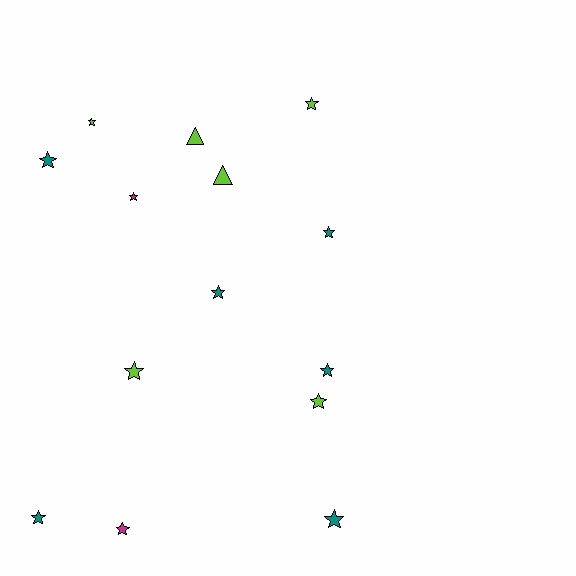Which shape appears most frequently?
Star, with 12 objects.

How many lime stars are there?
There are 4 lime stars.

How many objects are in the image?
There are 14 objects.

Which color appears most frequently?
Teal, with 6 objects.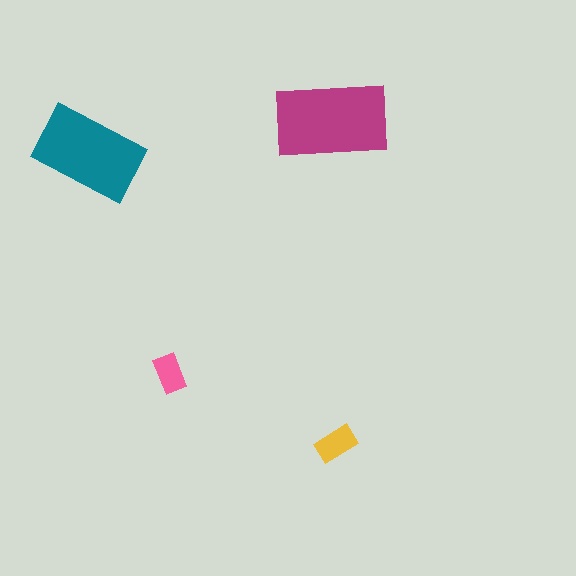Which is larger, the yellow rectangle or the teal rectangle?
The teal one.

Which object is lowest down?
The yellow rectangle is bottommost.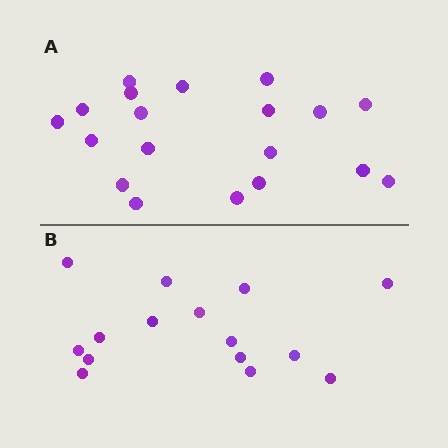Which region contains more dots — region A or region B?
Region A (the top region) has more dots.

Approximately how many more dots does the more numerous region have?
Region A has about 4 more dots than region B.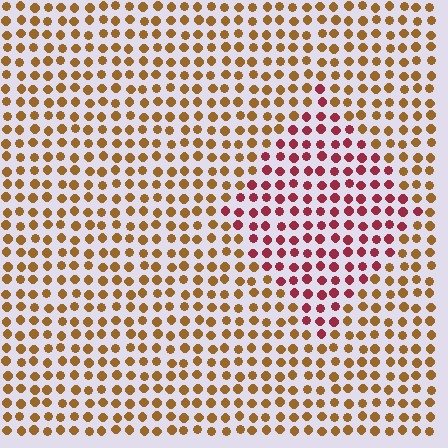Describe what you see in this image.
The image is filled with small brown elements in a uniform arrangement. A diamond-shaped region is visible where the elements are tinted to a slightly different hue, forming a subtle color boundary.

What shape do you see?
I see a diamond.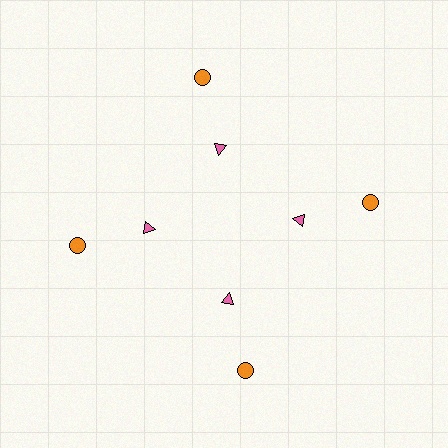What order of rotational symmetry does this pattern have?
This pattern has 4-fold rotational symmetry.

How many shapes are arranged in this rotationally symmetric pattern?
There are 8 shapes, arranged in 4 groups of 2.